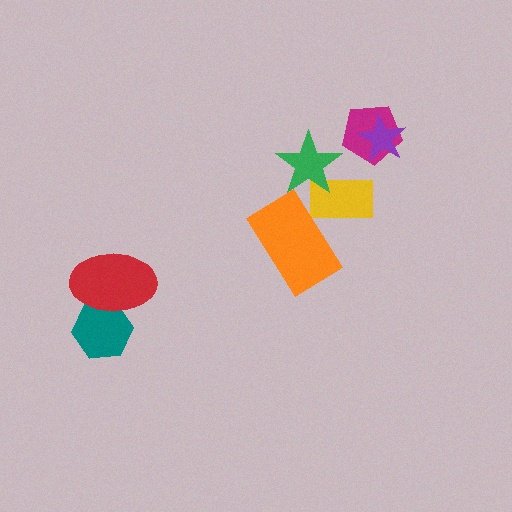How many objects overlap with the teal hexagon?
1 object overlaps with the teal hexagon.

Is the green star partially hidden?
No, no other shape covers it.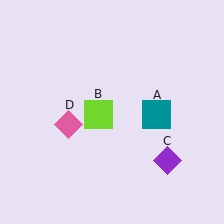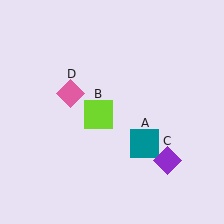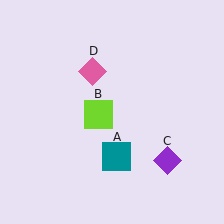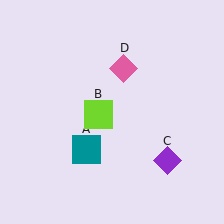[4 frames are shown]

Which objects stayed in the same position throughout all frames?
Lime square (object B) and purple diamond (object C) remained stationary.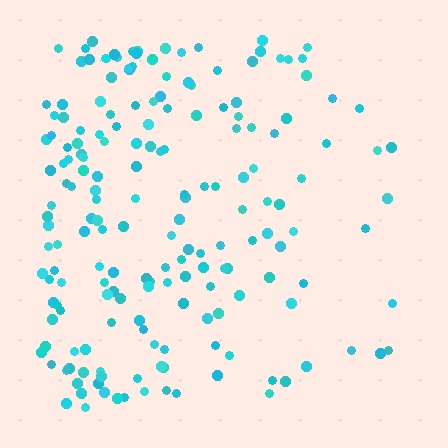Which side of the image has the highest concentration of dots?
The left.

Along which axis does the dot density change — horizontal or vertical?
Horizontal.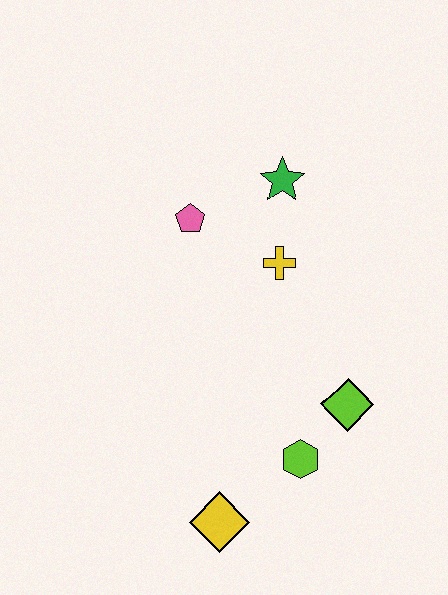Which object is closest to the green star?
The yellow cross is closest to the green star.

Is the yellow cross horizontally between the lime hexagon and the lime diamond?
No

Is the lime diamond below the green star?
Yes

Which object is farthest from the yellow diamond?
The green star is farthest from the yellow diamond.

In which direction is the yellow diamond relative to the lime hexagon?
The yellow diamond is to the left of the lime hexagon.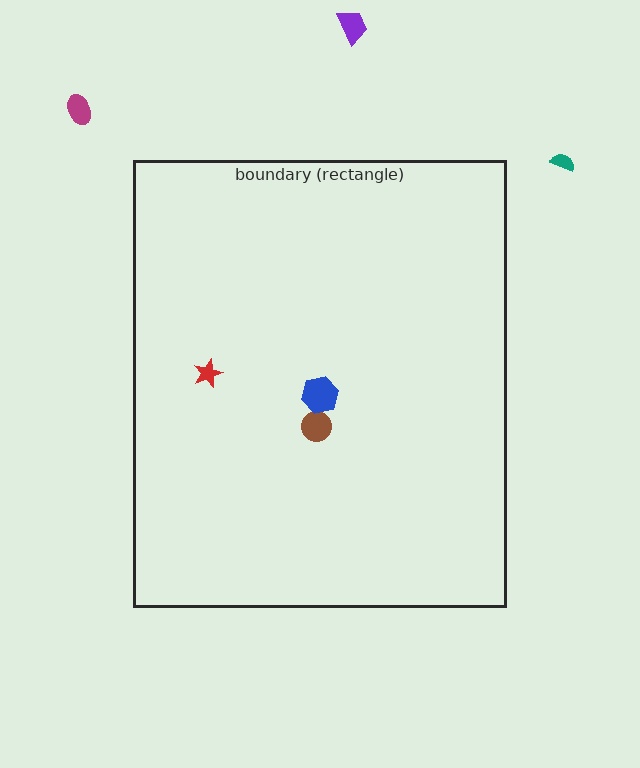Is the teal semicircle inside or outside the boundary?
Outside.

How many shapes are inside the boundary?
3 inside, 3 outside.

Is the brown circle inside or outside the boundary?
Inside.